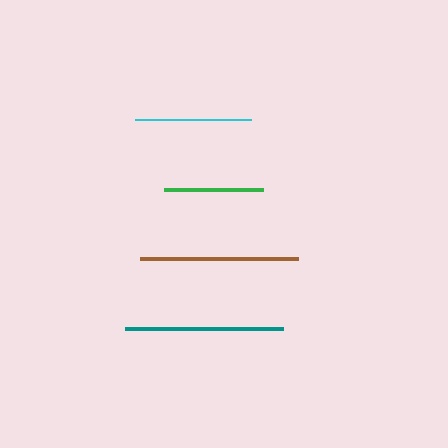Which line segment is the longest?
The teal line is the longest at approximately 158 pixels.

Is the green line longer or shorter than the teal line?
The teal line is longer than the green line.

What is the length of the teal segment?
The teal segment is approximately 158 pixels long.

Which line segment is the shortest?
The green line is the shortest at approximately 98 pixels.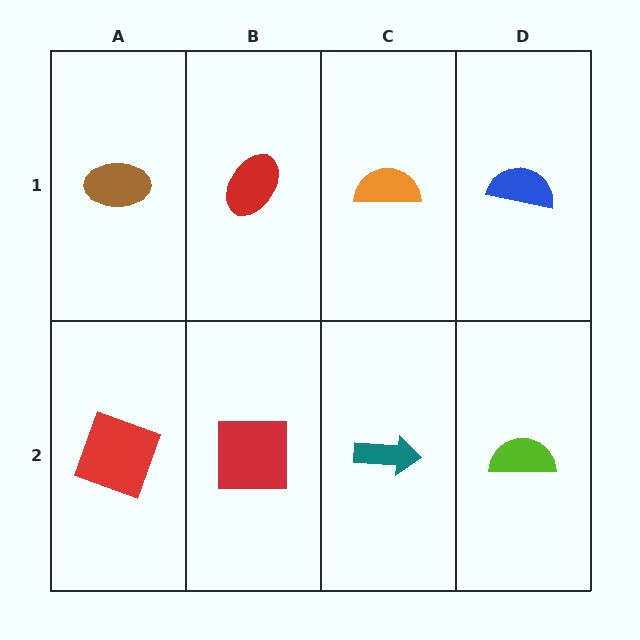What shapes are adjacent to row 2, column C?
An orange semicircle (row 1, column C), a red square (row 2, column B), a lime semicircle (row 2, column D).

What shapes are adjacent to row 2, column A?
A brown ellipse (row 1, column A), a red square (row 2, column B).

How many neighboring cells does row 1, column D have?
2.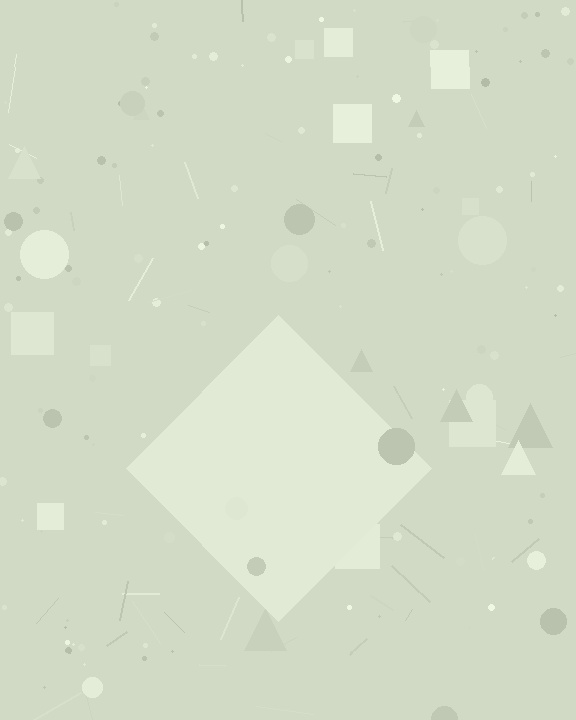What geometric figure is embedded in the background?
A diamond is embedded in the background.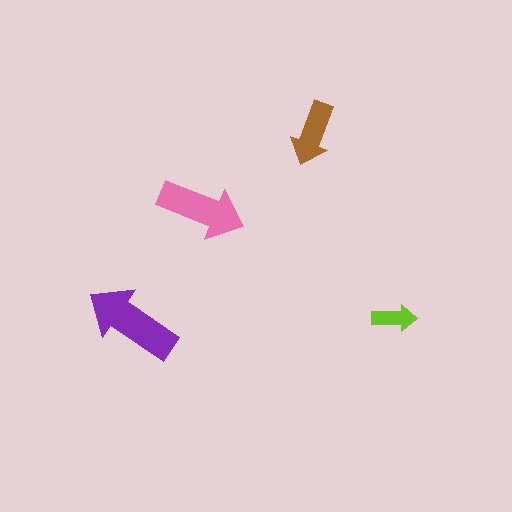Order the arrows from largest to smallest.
the purple one, the pink one, the brown one, the lime one.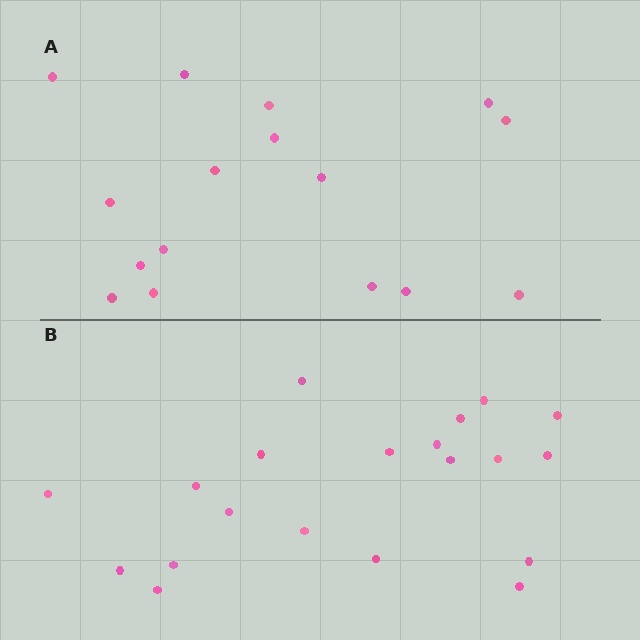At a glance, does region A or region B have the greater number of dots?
Region B (the bottom region) has more dots.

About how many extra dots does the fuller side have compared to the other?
Region B has about 4 more dots than region A.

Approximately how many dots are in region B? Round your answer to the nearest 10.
About 20 dots.